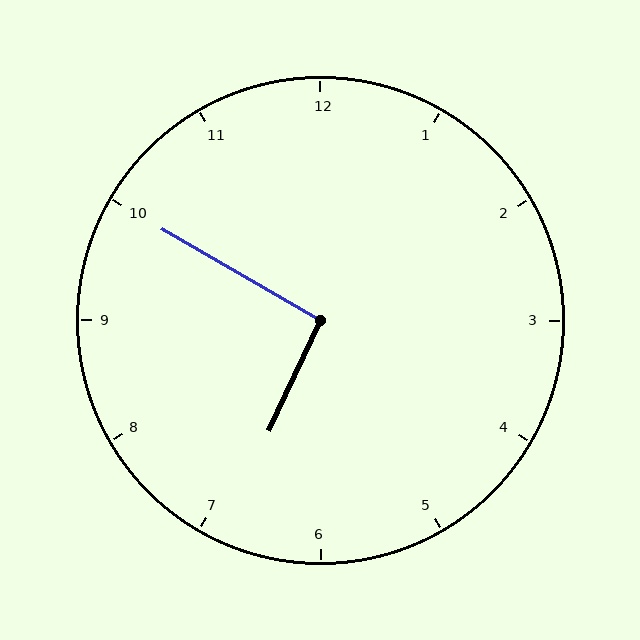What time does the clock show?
6:50.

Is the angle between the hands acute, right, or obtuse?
It is right.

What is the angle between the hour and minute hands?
Approximately 95 degrees.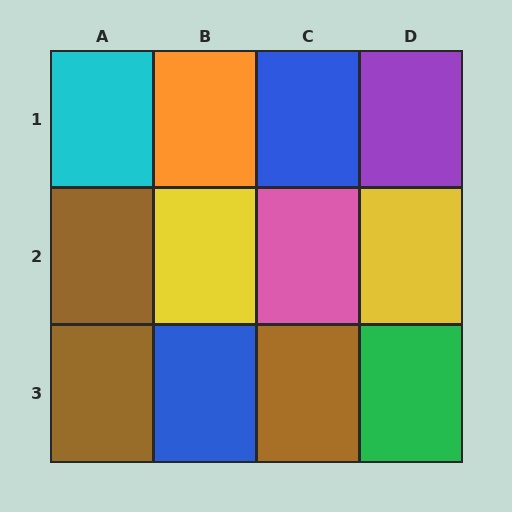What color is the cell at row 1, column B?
Orange.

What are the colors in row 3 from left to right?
Brown, blue, brown, green.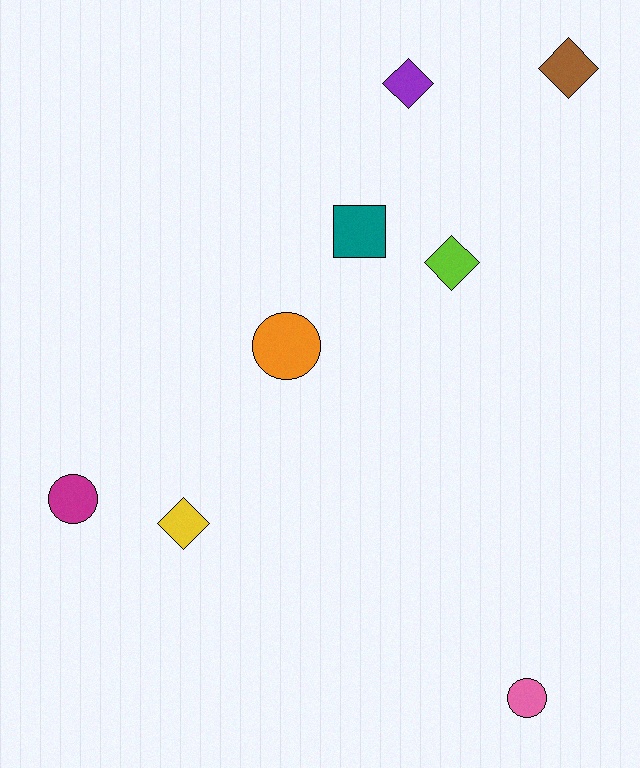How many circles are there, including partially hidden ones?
There are 3 circles.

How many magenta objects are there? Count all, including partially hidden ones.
There is 1 magenta object.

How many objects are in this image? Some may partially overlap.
There are 8 objects.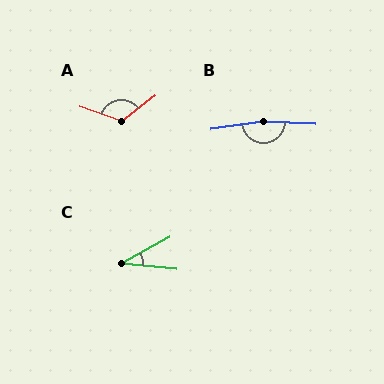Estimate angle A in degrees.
Approximately 124 degrees.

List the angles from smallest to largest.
C (35°), A (124°), B (169°).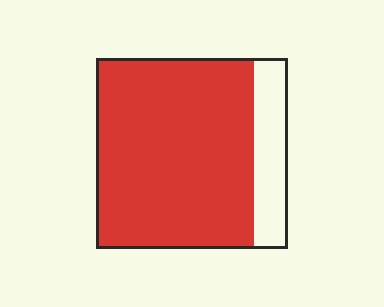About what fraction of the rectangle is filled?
About five sixths (5/6).